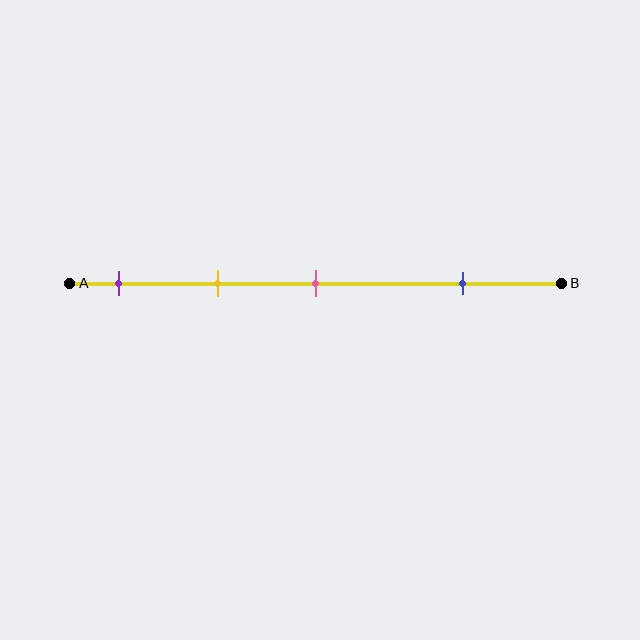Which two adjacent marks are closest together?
The purple and yellow marks are the closest adjacent pair.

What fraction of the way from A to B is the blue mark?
The blue mark is approximately 80% (0.8) of the way from A to B.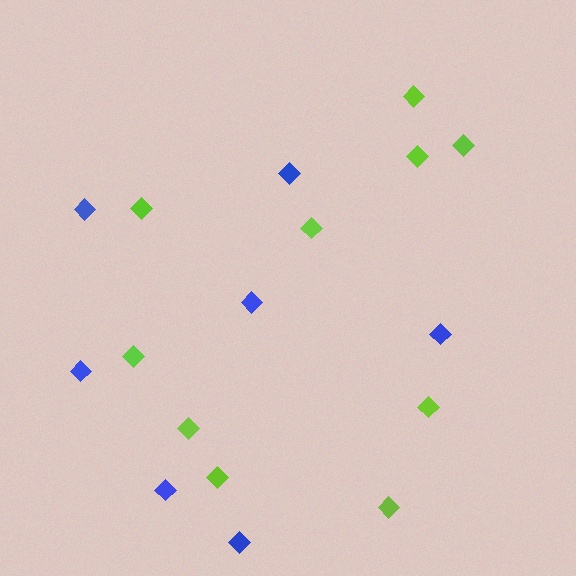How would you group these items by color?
There are 2 groups: one group of lime diamonds (10) and one group of blue diamonds (7).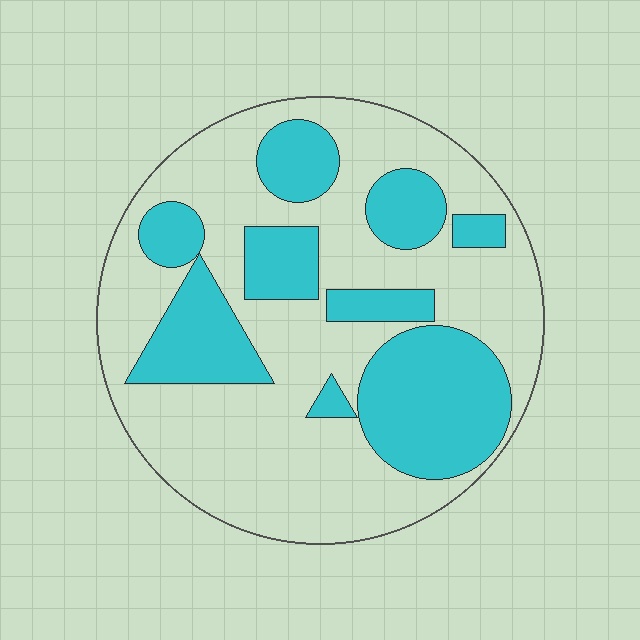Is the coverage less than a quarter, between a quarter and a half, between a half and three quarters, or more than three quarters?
Between a quarter and a half.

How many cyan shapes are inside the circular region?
9.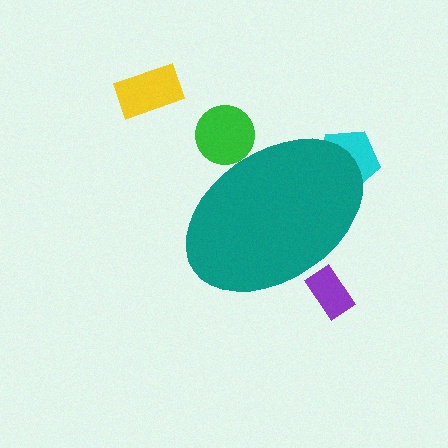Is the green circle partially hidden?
Yes, the green circle is partially hidden behind the teal ellipse.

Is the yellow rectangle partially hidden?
No, the yellow rectangle is fully visible.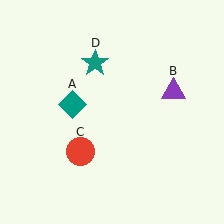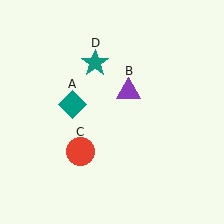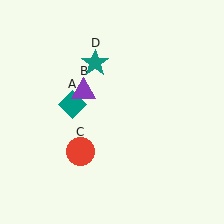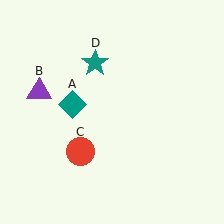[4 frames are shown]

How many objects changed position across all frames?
1 object changed position: purple triangle (object B).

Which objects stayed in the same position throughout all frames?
Teal diamond (object A) and red circle (object C) and teal star (object D) remained stationary.